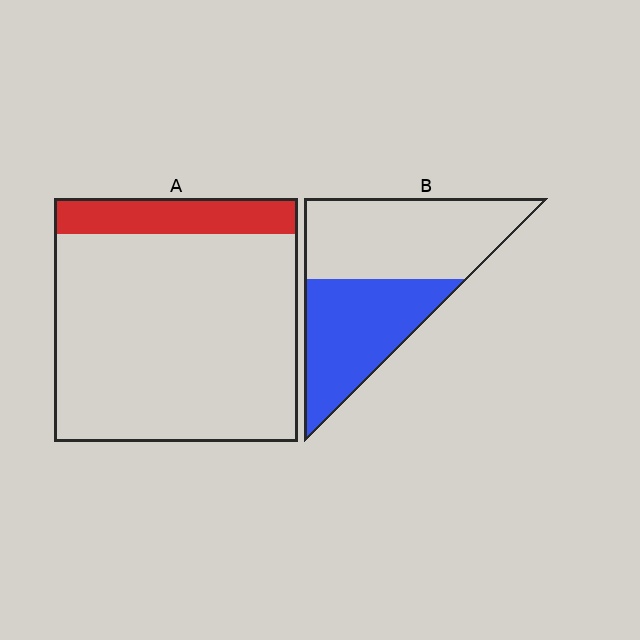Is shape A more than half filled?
No.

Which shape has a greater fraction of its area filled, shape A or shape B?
Shape B.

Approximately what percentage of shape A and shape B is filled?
A is approximately 15% and B is approximately 45%.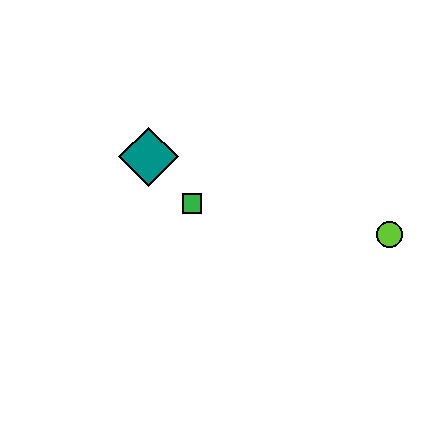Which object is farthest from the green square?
The lime circle is farthest from the green square.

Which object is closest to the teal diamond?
The green square is closest to the teal diamond.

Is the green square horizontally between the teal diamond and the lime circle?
Yes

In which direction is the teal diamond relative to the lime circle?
The teal diamond is to the left of the lime circle.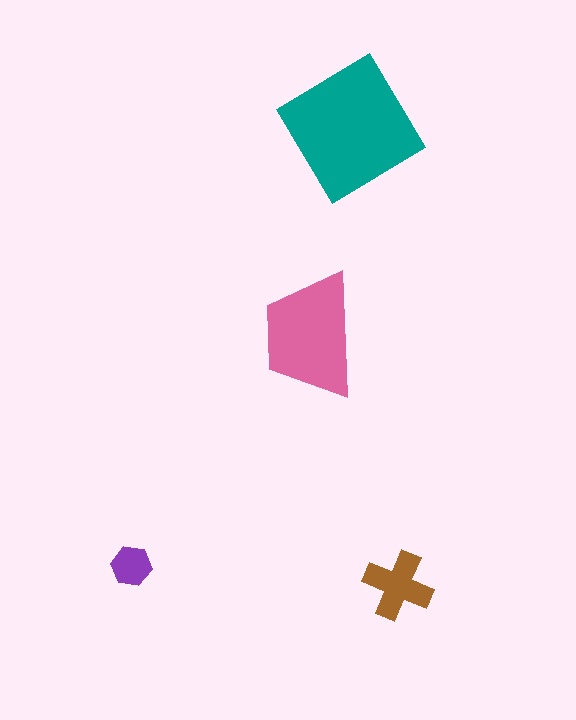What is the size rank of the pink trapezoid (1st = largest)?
2nd.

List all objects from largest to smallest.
The teal diamond, the pink trapezoid, the brown cross, the purple hexagon.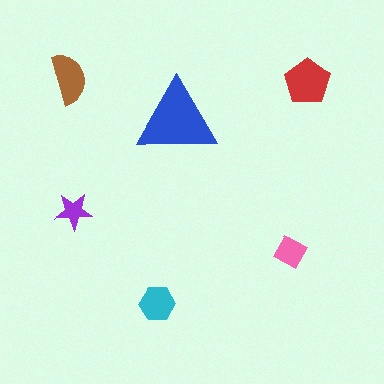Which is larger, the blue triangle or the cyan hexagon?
The blue triangle.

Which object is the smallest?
The purple star.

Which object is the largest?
The blue triangle.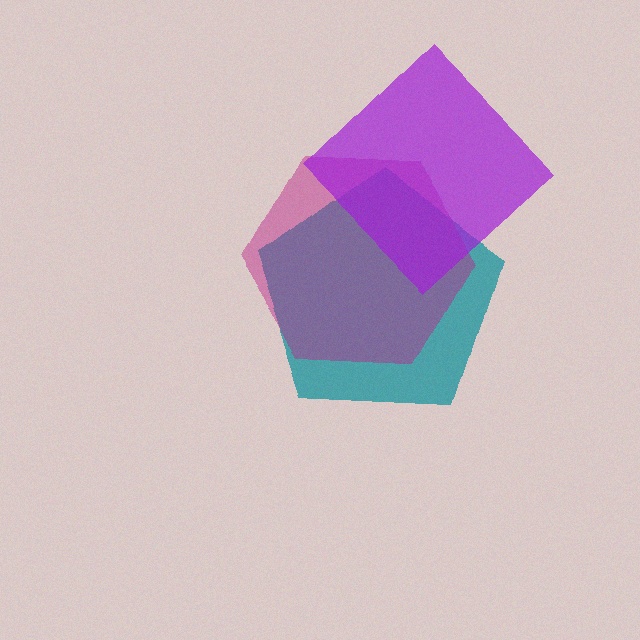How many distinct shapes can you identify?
There are 3 distinct shapes: a teal pentagon, a magenta hexagon, a purple diamond.